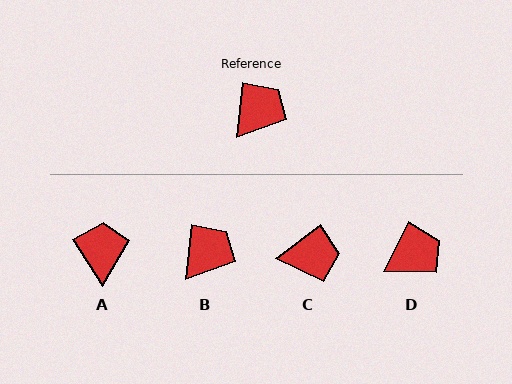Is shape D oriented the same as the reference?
No, it is off by about 20 degrees.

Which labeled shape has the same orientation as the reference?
B.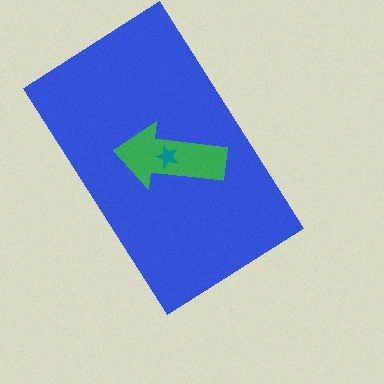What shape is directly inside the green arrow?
The teal star.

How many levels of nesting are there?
3.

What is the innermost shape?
The teal star.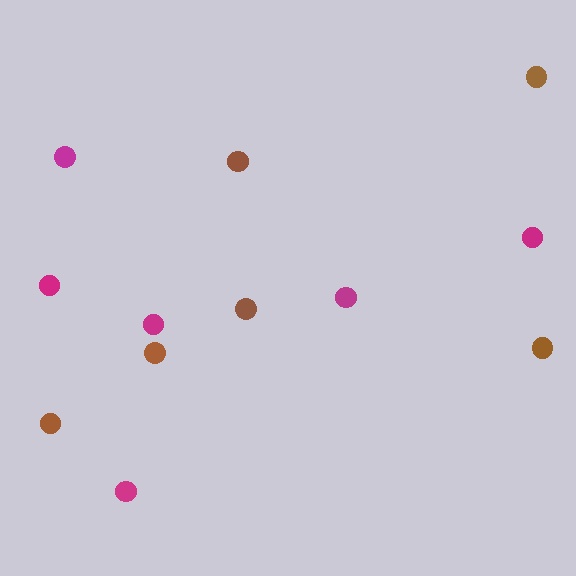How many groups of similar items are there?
There are 2 groups: one group of magenta circles (6) and one group of brown circles (6).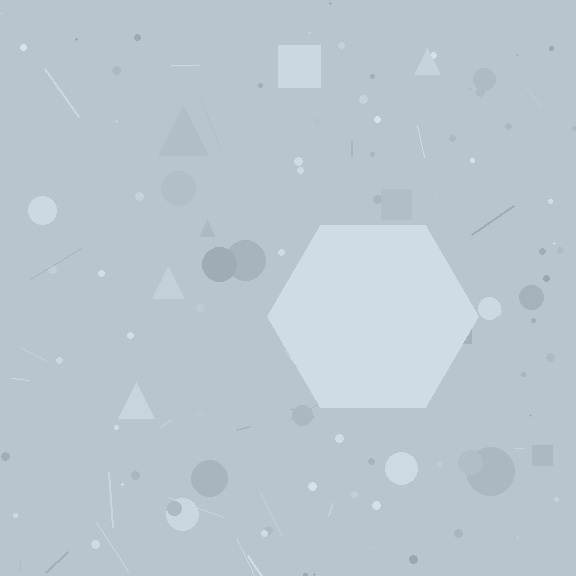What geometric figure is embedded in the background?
A hexagon is embedded in the background.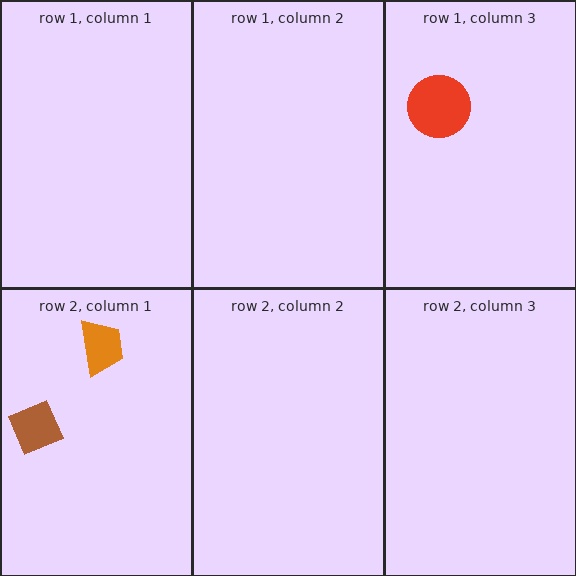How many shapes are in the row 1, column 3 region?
1.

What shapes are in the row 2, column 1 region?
The orange trapezoid, the brown diamond.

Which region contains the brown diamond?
The row 2, column 1 region.